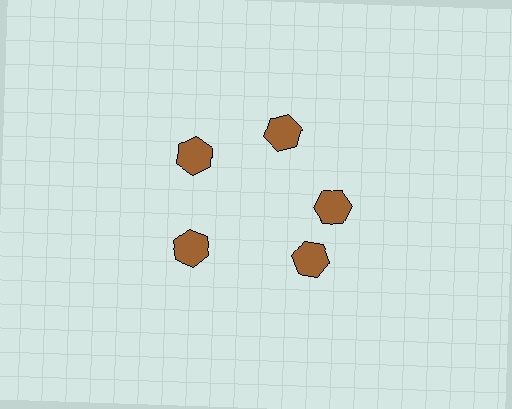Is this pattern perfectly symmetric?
No. The 5 brown hexagons are arranged in a ring, but one element near the 5 o'clock position is rotated out of alignment along the ring, breaking the 5-fold rotational symmetry.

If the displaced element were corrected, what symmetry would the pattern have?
It would have 5-fold rotational symmetry — the pattern would map onto itself every 72 degrees.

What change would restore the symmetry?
The symmetry would be restored by rotating it back into even spacing with its neighbors so that all 5 hexagons sit at equal angles and equal distance from the center.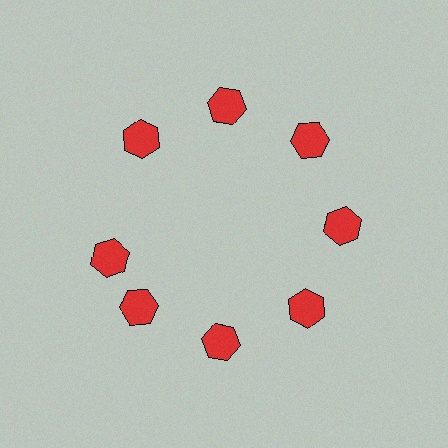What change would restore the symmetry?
The symmetry would be restored by rotating it back into even spacing with its neighbors so that all 8 hexagons sit at equal angles and equal distance from the center.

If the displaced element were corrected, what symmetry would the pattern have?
It would have 8-fold rotational symmetry — the pattern would map onto itself every 45 degrees.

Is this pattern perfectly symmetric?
No. The 8 red hexagons are arranged in a ring, but one element near the 9 o'clock position is rotated out of alignment along the ring, breaking the 8-fold rotational symmetry.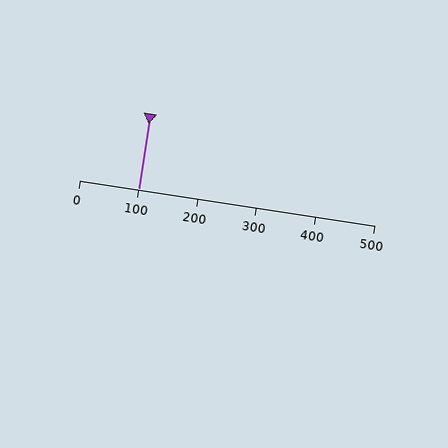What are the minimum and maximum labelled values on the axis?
The axis runs from 0 to 500.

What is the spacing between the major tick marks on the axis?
The major ticks are spaced 100 apart.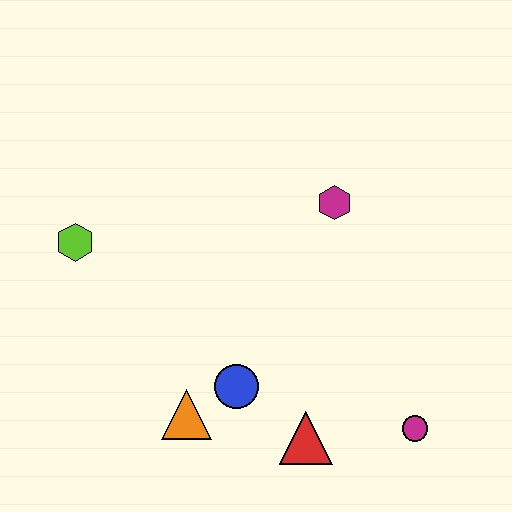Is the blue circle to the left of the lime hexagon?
No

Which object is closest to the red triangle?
The blue circle is closest to the red triangle.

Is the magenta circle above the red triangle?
Yes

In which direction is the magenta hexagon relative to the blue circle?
The magenta hexagon is above the blue circle.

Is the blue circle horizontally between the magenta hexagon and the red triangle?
No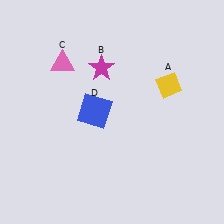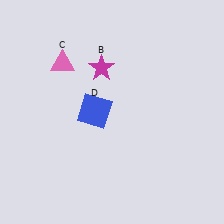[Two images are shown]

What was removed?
The yellow diamond (A) was removed in Image 2.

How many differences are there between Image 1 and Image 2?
There is 1 difference between the two images.